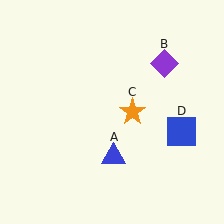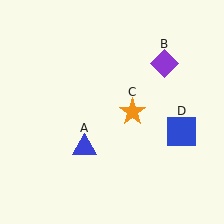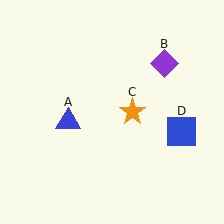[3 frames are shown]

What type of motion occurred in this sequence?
The blue triangle (object A) rotated clockwise around the center of the scene.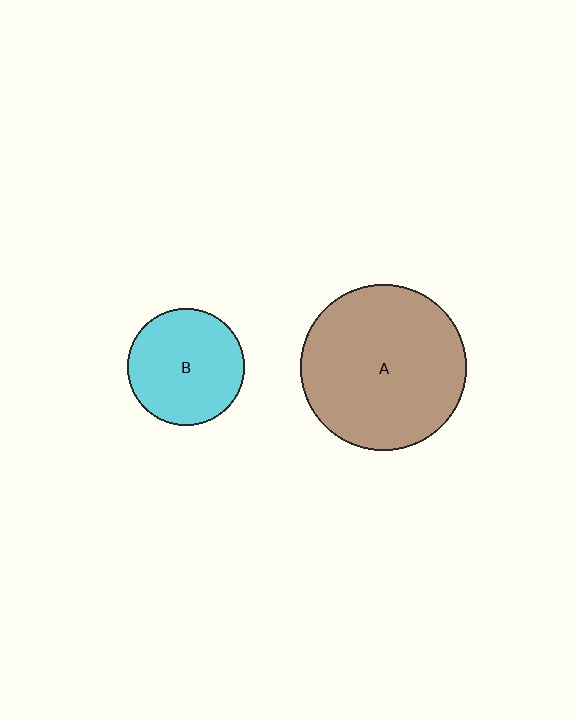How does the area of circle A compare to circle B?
Approximately 2.0 times.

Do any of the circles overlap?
No, none of the circles overlap.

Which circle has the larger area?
Circle A (brown).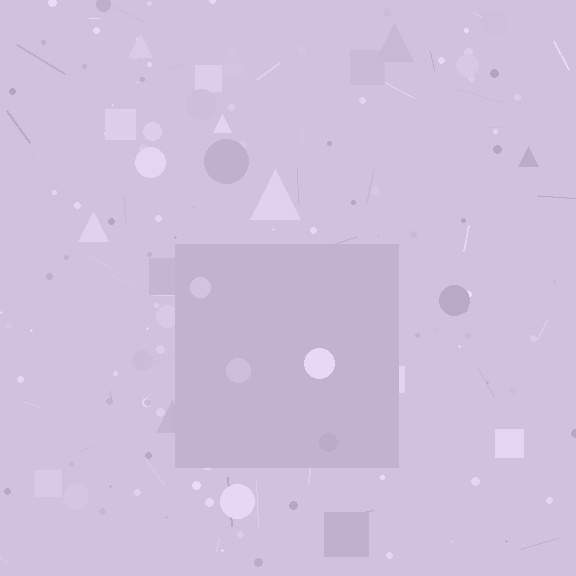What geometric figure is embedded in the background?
A square is embedded in the background.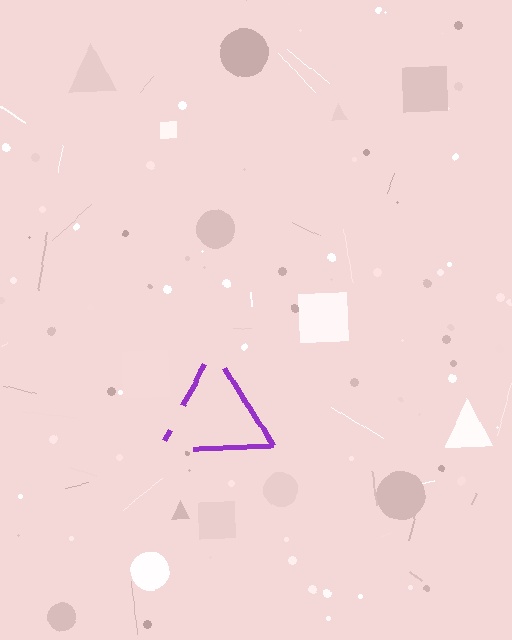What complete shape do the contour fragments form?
The contour fragments form a triangle.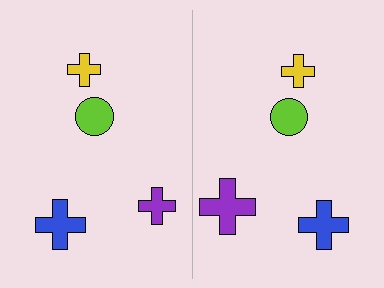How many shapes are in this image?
There are 8 shapes in this image.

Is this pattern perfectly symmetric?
No, the pattern is not perfectly symmetric. The purple cross on the right side has a different size than its mirror counterpart.